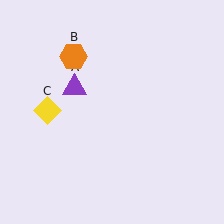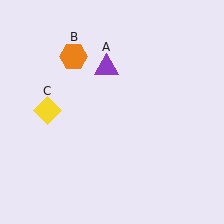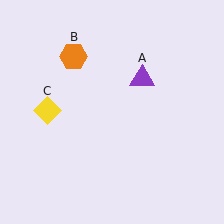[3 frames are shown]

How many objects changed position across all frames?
1 object changed position: purple triangle (object A).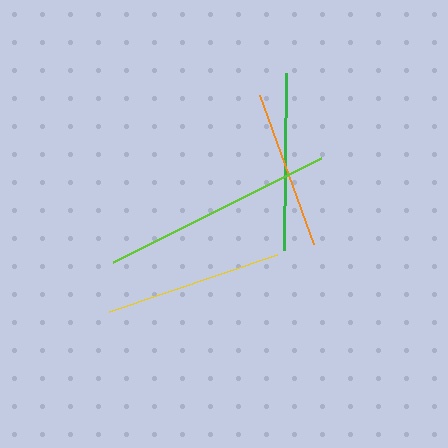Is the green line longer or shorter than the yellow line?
The yellow line is longer than the green line.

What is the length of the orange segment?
The orange segment is approximately 159 pixels long.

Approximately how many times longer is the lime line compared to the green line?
The lime line is approximately 1.3 times the length of the green line.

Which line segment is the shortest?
The orange line is the shortest at approximately 159 pixels.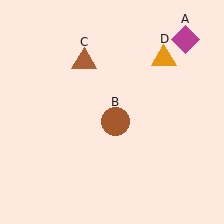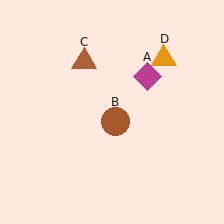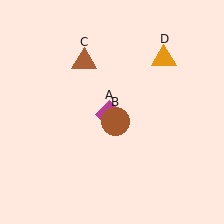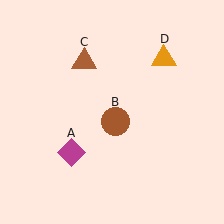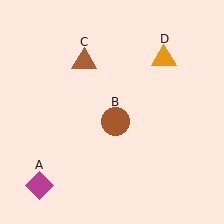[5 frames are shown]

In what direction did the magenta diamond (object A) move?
The magenta diamond (object A) moved down and to the left.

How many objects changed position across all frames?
1 object changed position: magenta diamond (object A).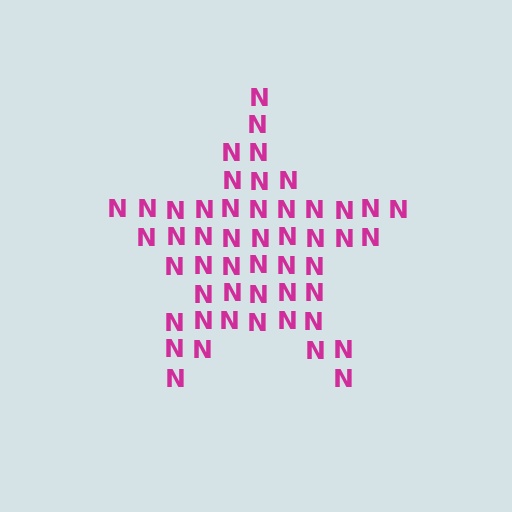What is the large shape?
The large shape is a star.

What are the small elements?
The small elements are letter N's.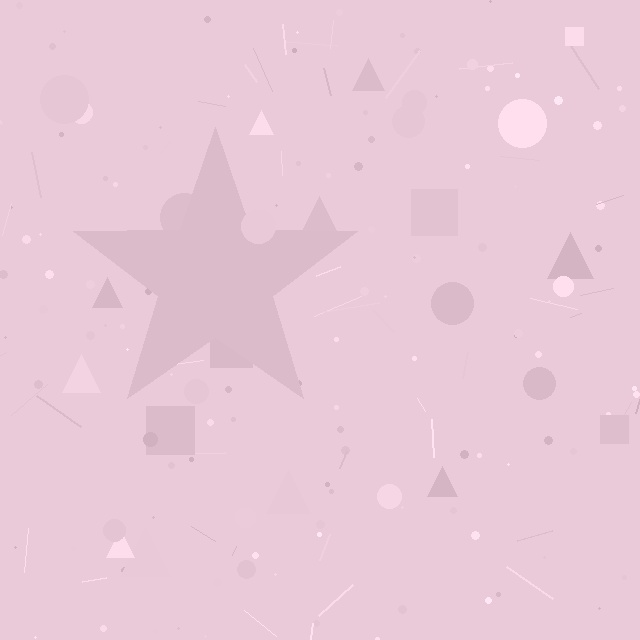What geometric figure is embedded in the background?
A star is embedded in the background.